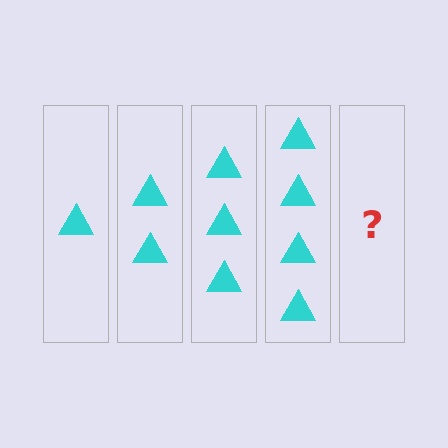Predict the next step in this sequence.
The next step is 5 triangles.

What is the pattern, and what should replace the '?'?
The pattern is that each step adds one more triangle. The '?' should be 5 triangles.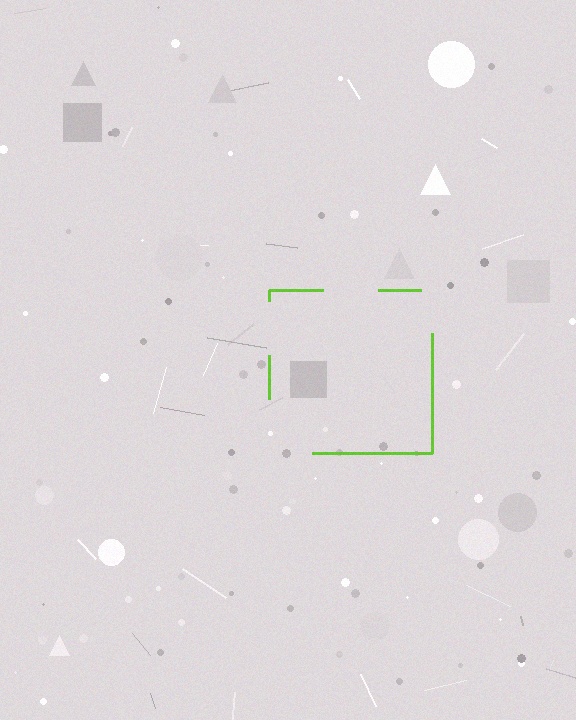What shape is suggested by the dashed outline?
The dashed outline suggests a square.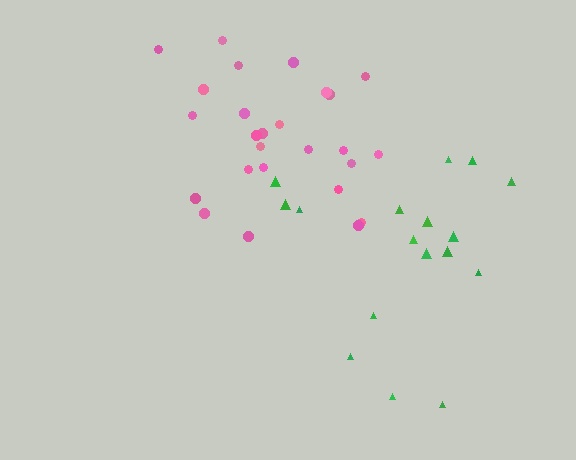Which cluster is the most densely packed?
Pink.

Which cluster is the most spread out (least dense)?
Green.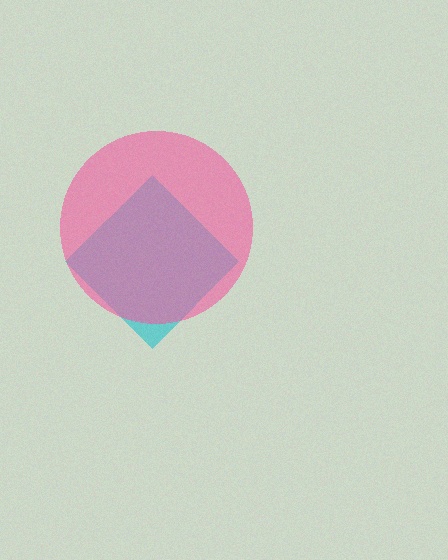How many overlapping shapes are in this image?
There are 2 overlapping shapes in the image.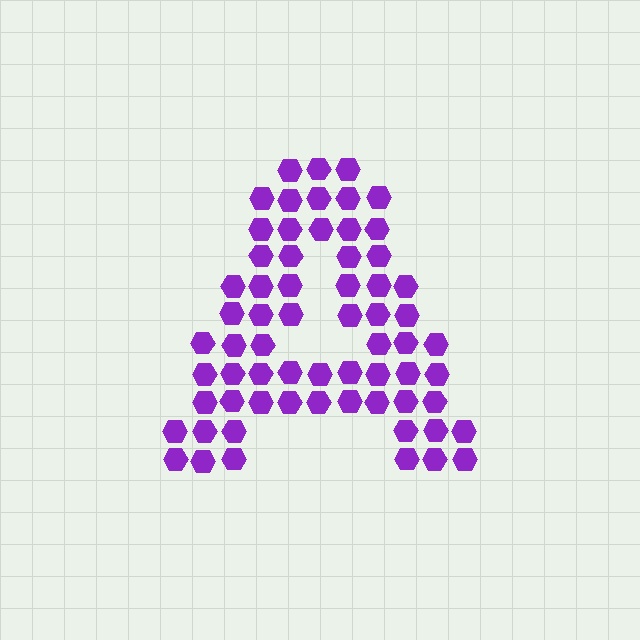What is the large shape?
The large shape is the letter A.